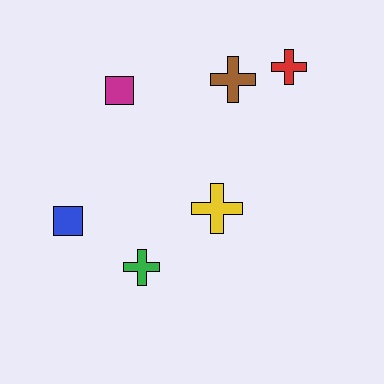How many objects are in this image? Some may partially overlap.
There are 6 objects.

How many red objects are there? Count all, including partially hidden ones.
There is 1 red object.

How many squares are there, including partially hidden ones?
There are 2 squares.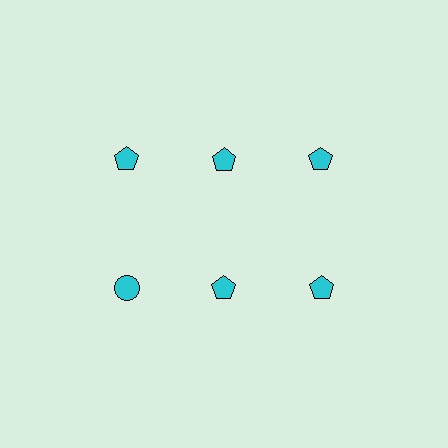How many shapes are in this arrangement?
There are 6 shapes arranged in a grid pattern.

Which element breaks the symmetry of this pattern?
The cyan circle in the second row, leftmost column breaks the symmetry. All other shapes are cyan pentagons.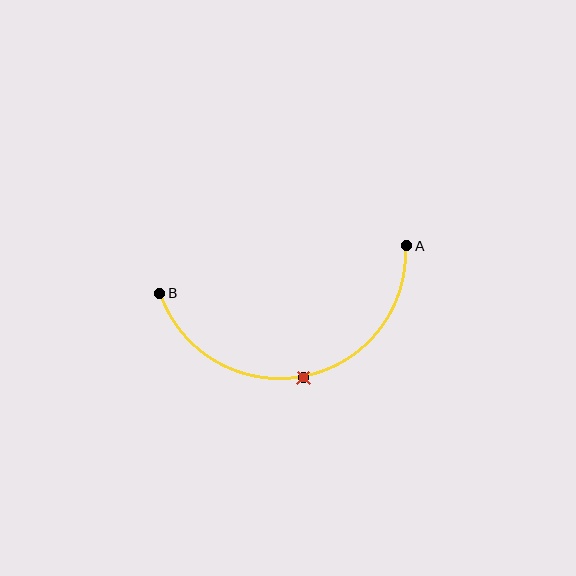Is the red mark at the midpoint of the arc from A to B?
Yes. The red mark lies on the arc at equal arc-length from both A and B — it is the arc midpoint.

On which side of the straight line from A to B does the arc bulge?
The arc bulges below the straight line connecting A and B.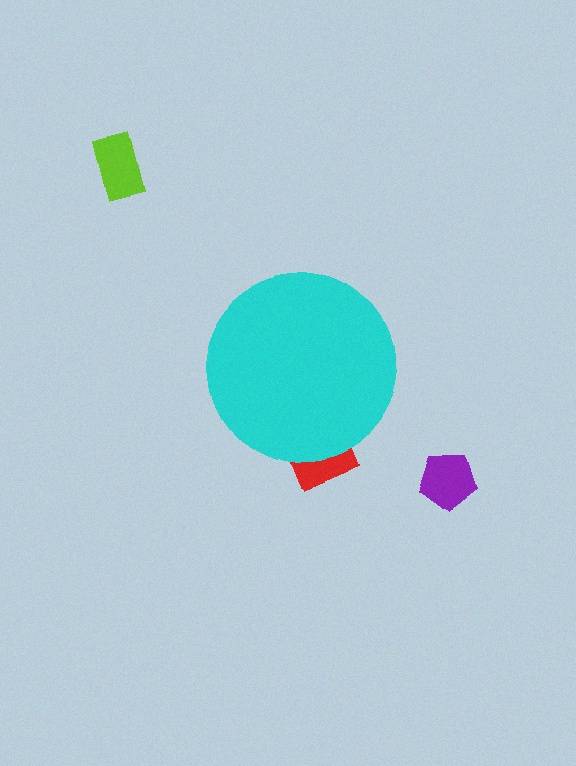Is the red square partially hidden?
Yes, the red square is partially hidden behind the cyan circle.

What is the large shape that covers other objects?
A cyan circle.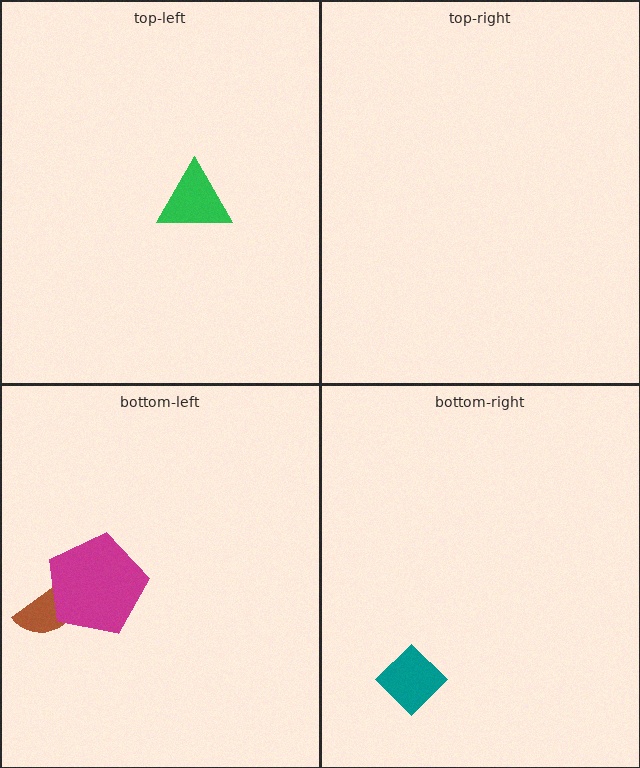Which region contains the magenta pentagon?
The bottom-left region.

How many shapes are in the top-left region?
1.